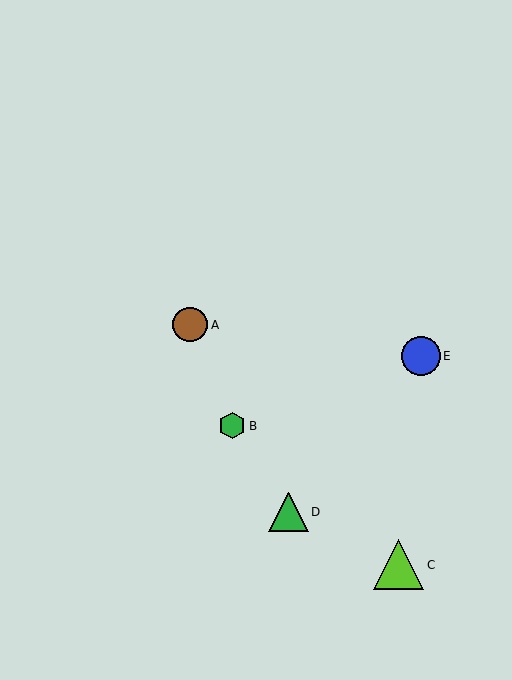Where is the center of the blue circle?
The center of the blue circle is at (421, 356).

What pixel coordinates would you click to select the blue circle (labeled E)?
Click at (421, 356) to select the blue circle E.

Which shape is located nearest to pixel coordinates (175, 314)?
The brown circle (labeled A) at (190, 325) is nearest to that location.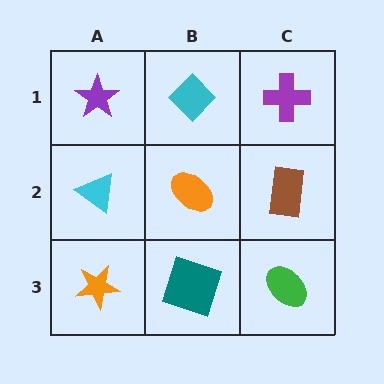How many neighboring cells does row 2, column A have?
3.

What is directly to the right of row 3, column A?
A teal square.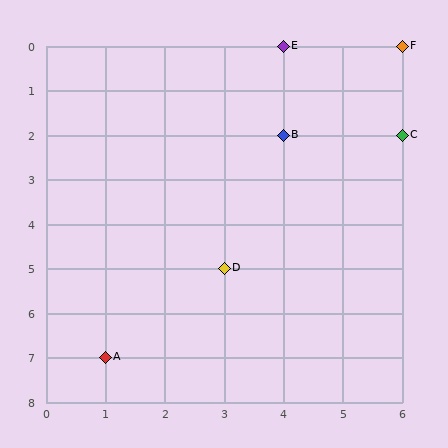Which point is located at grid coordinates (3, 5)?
Point D is at (3, 5).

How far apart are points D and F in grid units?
Points D and F are 3 columns and 5 rows apart (about 5.8 grid units diagonally).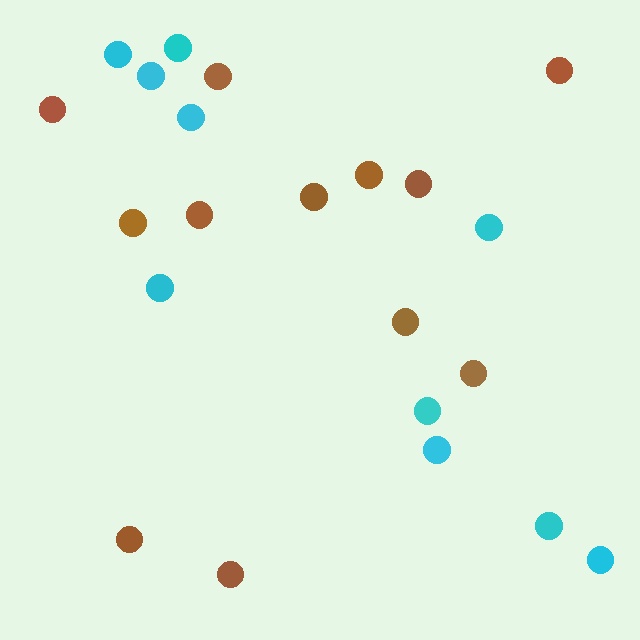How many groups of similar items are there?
There are 2 groups: one group of cyan circles (10) and one group of brown circles (12).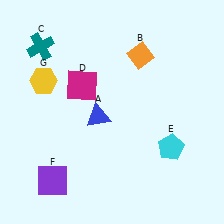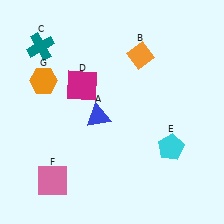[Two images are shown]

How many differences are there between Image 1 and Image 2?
There are 2 differences between the two images.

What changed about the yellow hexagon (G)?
In Image 1, G is yellow. In Image 2, it changed to orange.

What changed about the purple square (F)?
In Image 1, F is purple. In Image 2, it changed to pink.